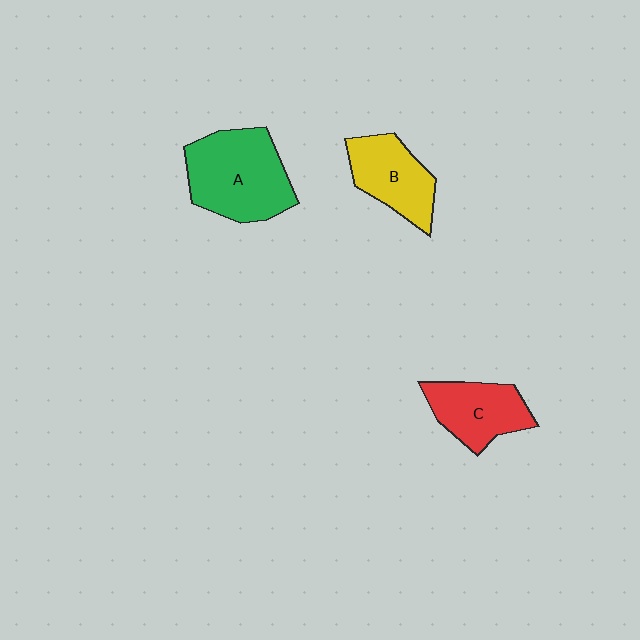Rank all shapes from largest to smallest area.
From largest to smallest: A (green), B (yellow), C (red).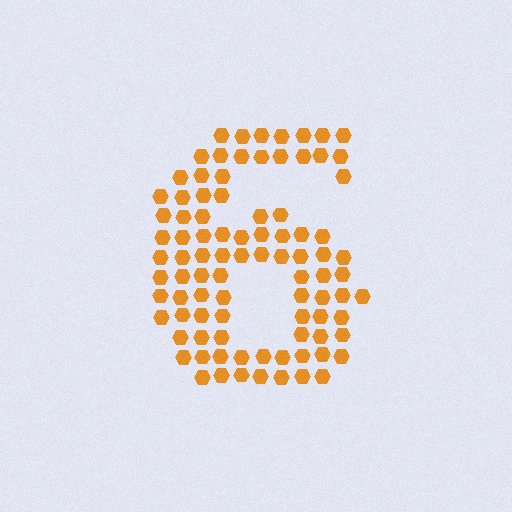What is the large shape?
The large shape is the digit 6.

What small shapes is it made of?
It is made of small hexagons.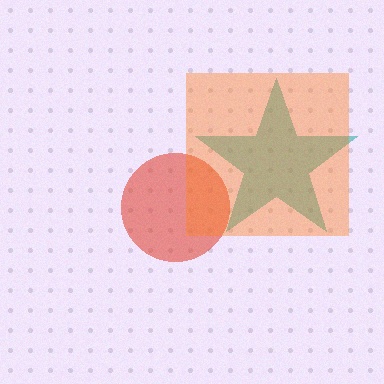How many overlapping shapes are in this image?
There are 3 overlapping shapes in the image.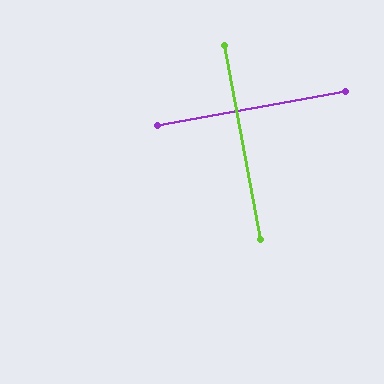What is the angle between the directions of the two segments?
Approximately 90 degrees.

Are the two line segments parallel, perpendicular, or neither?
Perpendicular — they meet at approximately 90°.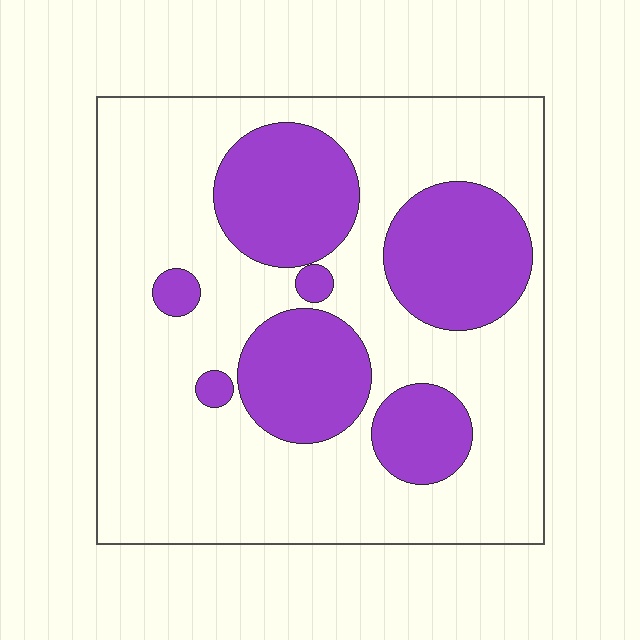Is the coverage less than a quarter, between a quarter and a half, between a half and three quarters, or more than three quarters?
Between a quarter and a half.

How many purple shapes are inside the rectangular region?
7.